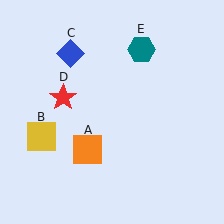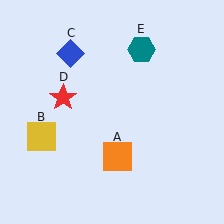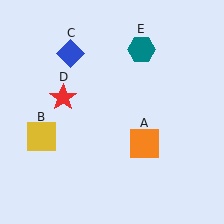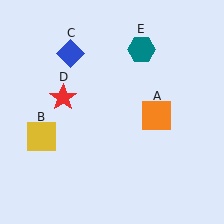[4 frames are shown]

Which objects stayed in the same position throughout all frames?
Yellow square (object B) and blue diamond (object C) and red star (object D) and teal hexagon (object E) remained stationary.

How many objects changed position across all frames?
1 object changed position: orange square (object A).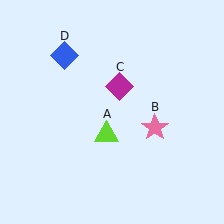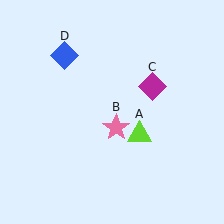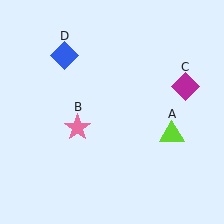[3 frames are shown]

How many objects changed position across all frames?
3 objects changed position: lime triangle (object A), pink star (object B), magenta diamond (object C).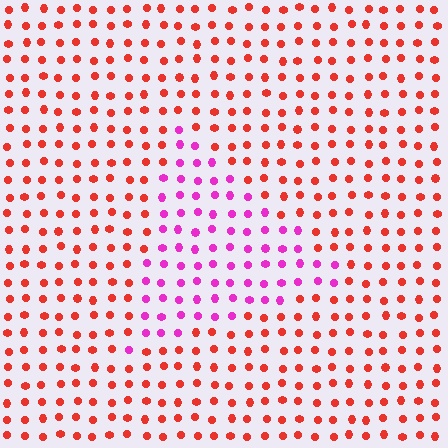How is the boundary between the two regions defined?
The boundary is defined purely by a slight shift in hue (about 53 degrees). Spacing, size, and orientation are identical on both sides.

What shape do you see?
I see a triangle.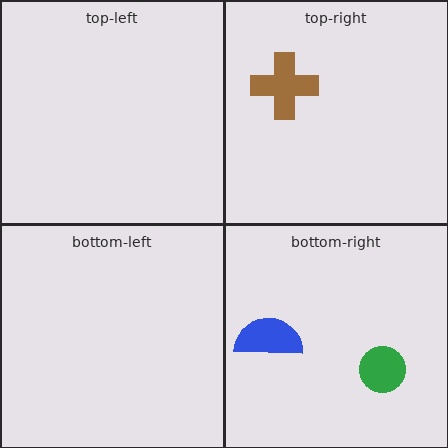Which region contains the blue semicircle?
The bottom-right region.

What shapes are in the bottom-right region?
The green circle, the blue semicircle.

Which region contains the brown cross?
The top-right region.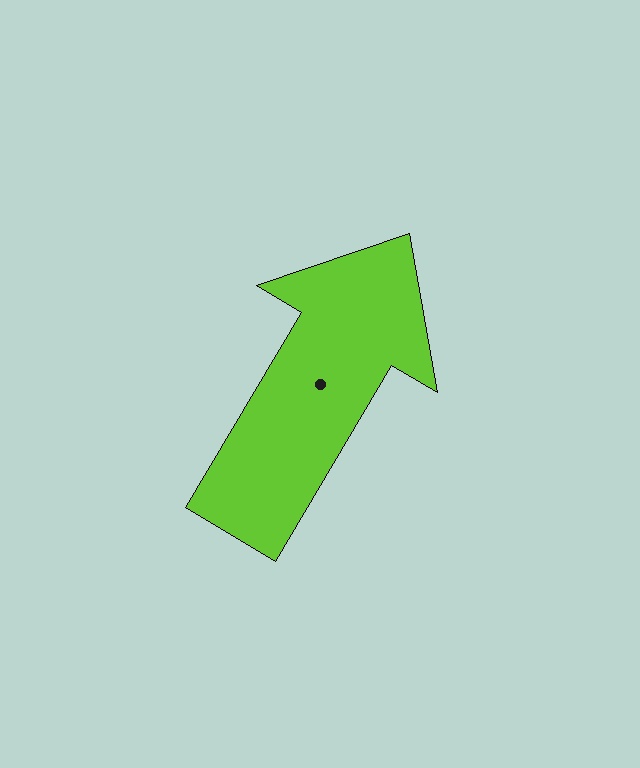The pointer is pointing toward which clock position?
Roughly 1 o'clock.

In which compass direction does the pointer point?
Northeast.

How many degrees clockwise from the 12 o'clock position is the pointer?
Approximately 31 degrees.